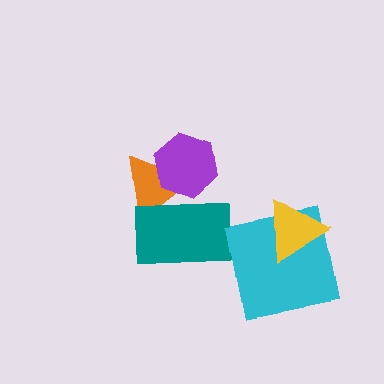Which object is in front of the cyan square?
The yellow triangle is in front of the cyan square.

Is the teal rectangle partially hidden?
Yes, it is partially covered by another shape.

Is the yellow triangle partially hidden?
No, no other shape covers it.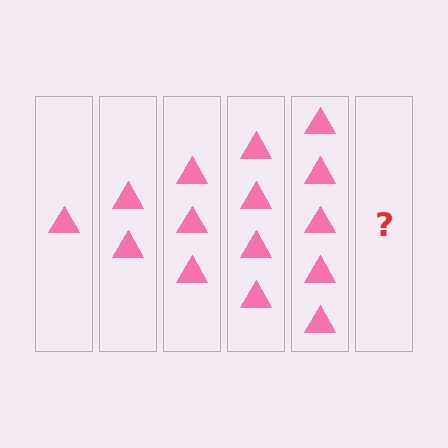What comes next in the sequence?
The next element should be 6 triangles.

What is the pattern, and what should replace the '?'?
The pattern is that each step adds one more triangle. The '?' should be 6 triangles.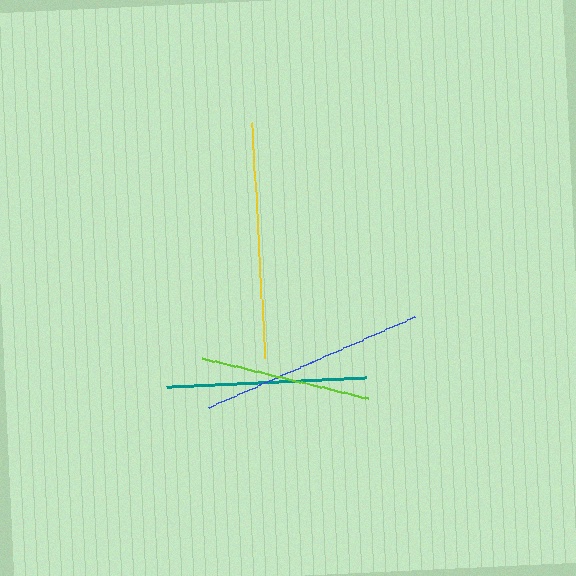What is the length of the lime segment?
The lime segment is approximately 171 pixels long.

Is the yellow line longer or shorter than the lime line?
The yellow line is longer than the lime line.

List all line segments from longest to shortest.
From longest to shortest: yellow, blue, teal, lime.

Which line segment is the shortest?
The lime line is the shortest at approximately 171 pixels.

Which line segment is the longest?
The yellow line is the longest at approximately 237 pixels.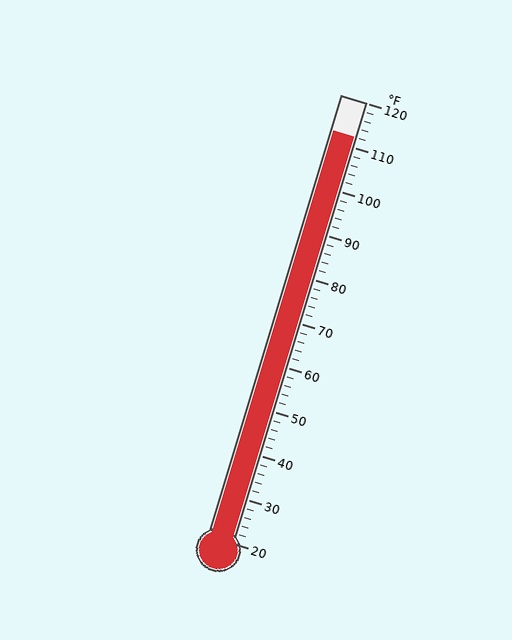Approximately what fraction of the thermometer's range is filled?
The thermometer is filled to approximately 90% of its range.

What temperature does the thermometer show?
The thermometer shows approximately 112°F.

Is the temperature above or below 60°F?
The temperature is above 60°F.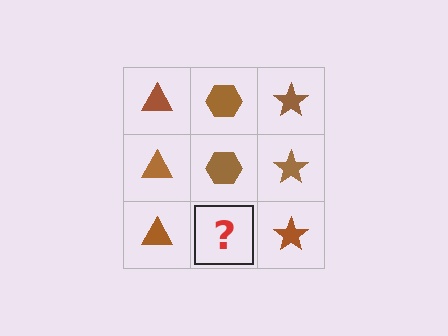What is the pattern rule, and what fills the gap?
The rule is that each column has a consistent shape. The gap should be filled with a brown hexagon.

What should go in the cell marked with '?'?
The missing cell should contain a brown hexagon.